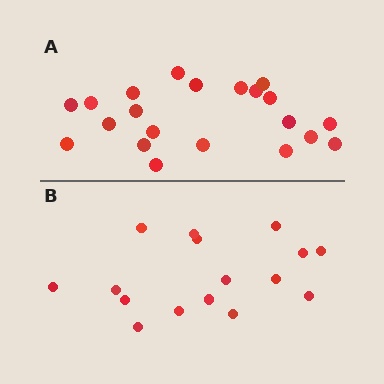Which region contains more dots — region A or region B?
Region A (the top region) has more dots.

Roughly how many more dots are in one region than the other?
Region A has about 5 more dots than region B.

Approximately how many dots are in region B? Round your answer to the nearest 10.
About 20 dots. (The exact count is 16, which rounds to 20.)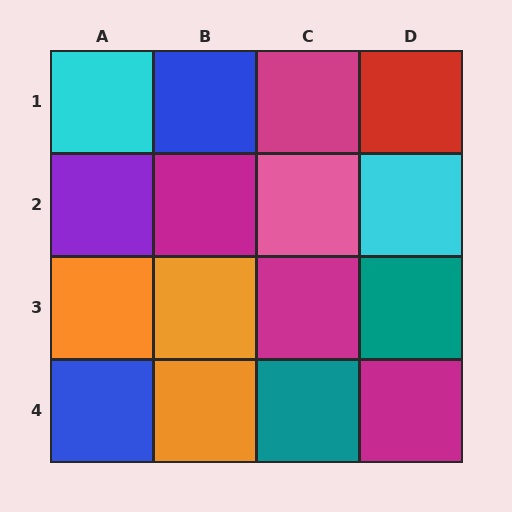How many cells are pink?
1 cell is pink.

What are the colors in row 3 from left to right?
Orange, orange, magenta, teal.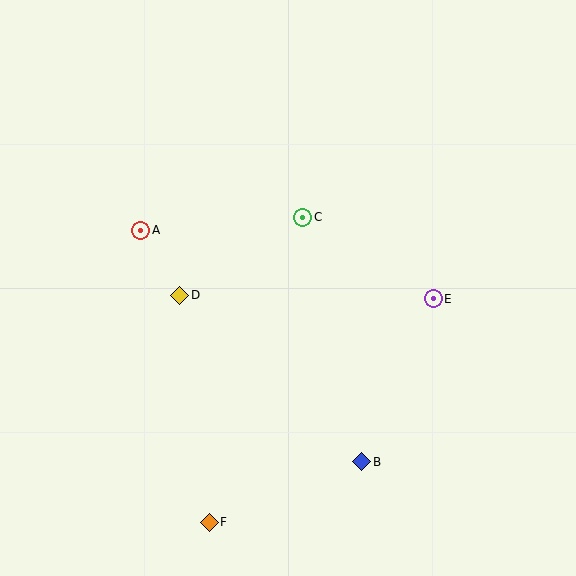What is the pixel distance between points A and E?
The distance between A and E is 300 pixels.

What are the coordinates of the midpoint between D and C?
The midpoint between D and C is at (241, 256).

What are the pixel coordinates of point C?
Point C is at (303, 217).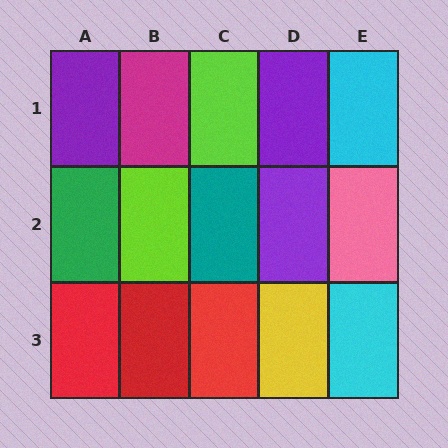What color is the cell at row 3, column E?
Cyan.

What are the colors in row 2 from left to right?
Green, lime, teal, purple, pink.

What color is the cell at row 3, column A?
Red.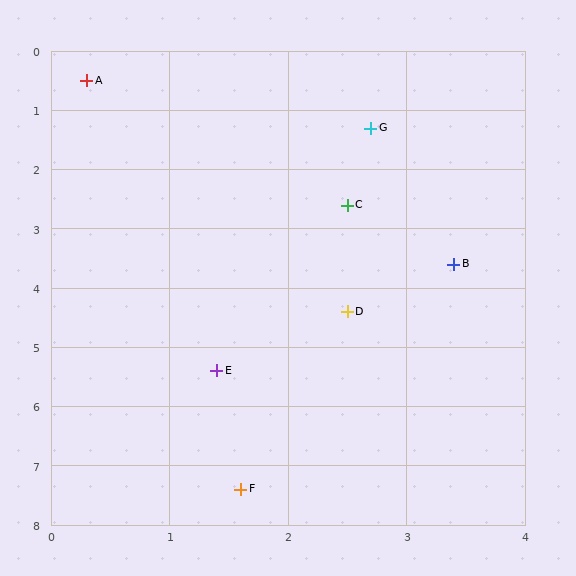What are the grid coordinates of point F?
Point F is at approximately (1.6, 7.4).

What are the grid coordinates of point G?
Point G is at approximately (2.7, 1.3).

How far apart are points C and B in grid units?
Points C and B are about 1.3 grid units apart.